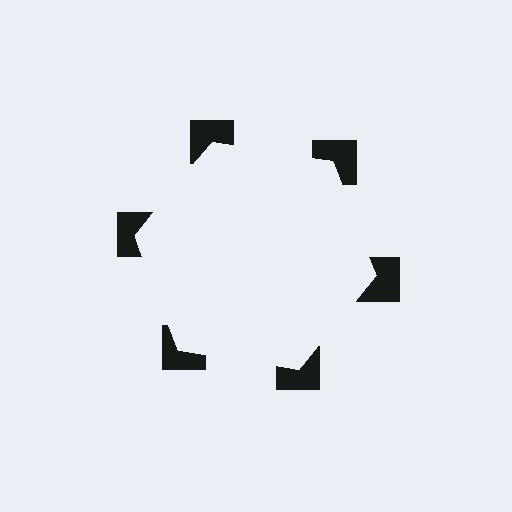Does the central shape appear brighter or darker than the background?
It typically appears slightly brighter than the background, even though no actual brightness change is drawn.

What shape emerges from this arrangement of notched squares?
An illusory hexagon — its edges are inferred from the aligned wedge cuts in the notched squares, not physically drawn.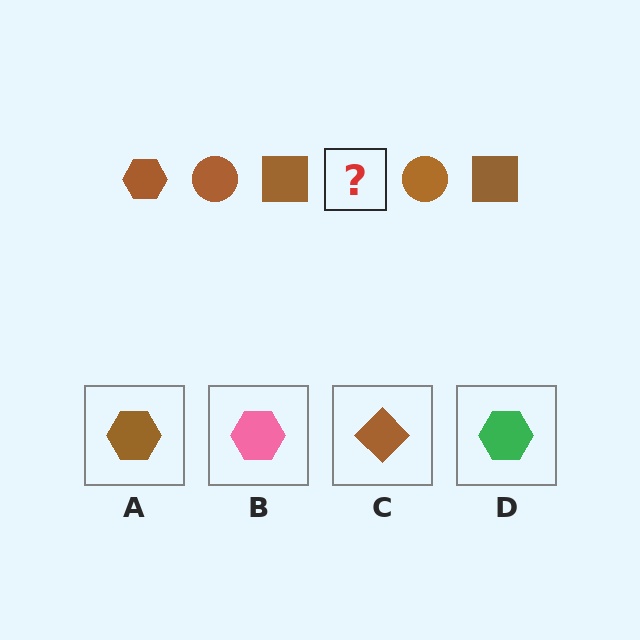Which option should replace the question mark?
Option A.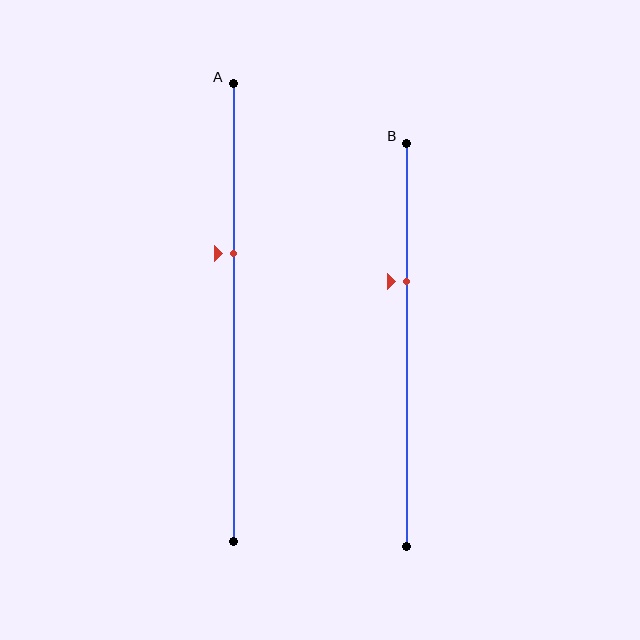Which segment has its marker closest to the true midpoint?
Segment A has its marker closest to the true midpoint.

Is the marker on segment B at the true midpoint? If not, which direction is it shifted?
No, the marker on segment B is shifted upward by about 16% of the segment length.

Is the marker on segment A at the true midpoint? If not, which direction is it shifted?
No, the marker on segment A is shifted upward by about 13% of the segment length.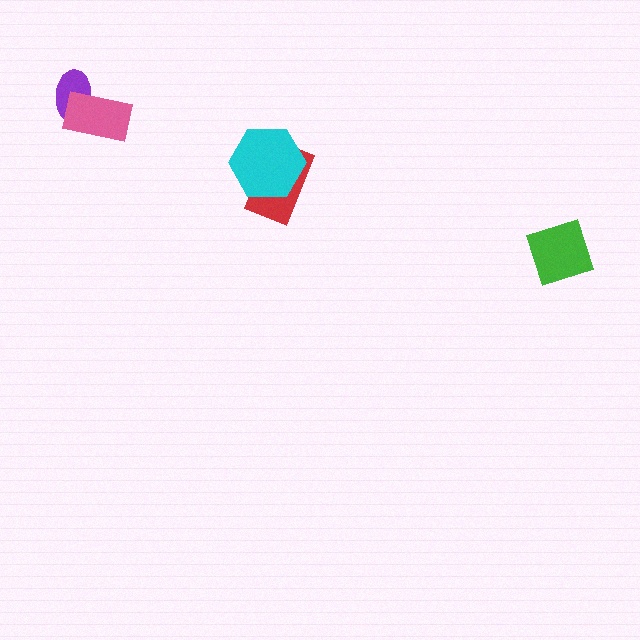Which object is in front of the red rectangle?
The cyan hexagon is in front of the red rectangle.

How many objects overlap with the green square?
0 objects overlap with the green square.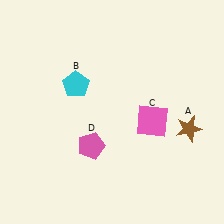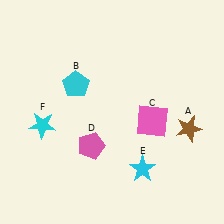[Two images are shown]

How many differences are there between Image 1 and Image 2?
There are 2 differences between the two images.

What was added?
A cyan star (E), a cyan star (F) were added in Image 2.